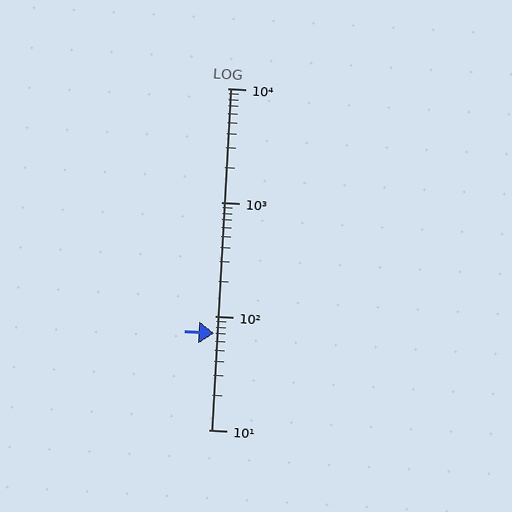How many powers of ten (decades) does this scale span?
The scale spans 3 decades, from 10 to 10000.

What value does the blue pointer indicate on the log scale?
The pointer indicates approximately 70.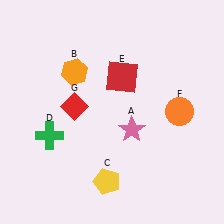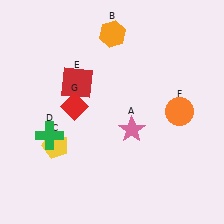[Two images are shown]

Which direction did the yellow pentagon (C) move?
The yellow pentagon (C) moved left.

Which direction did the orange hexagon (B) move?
The orange hexagon (B) moved right.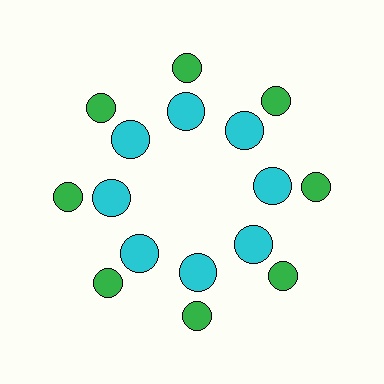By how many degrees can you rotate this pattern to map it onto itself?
The pattern maps onto itself every 45 degrees of rotation.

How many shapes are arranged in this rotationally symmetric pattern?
There are 16 shapes, arranged in 8 groups of 2.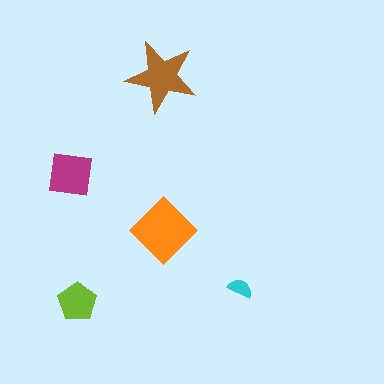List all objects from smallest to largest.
The cyan semicircle, the lime pentagon, the magenta square, the brown star, the orange diamond.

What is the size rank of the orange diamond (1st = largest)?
1st.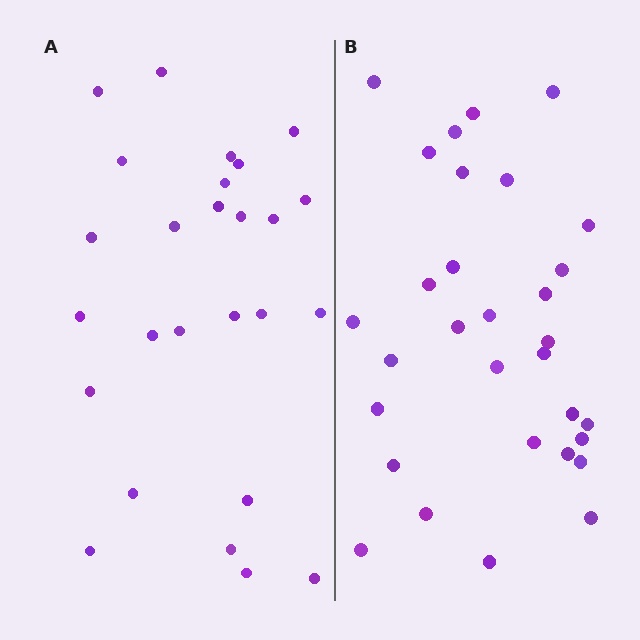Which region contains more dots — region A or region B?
Region B (the right region) has more dots.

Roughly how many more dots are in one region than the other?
Region B has about 5 more dots than region A.